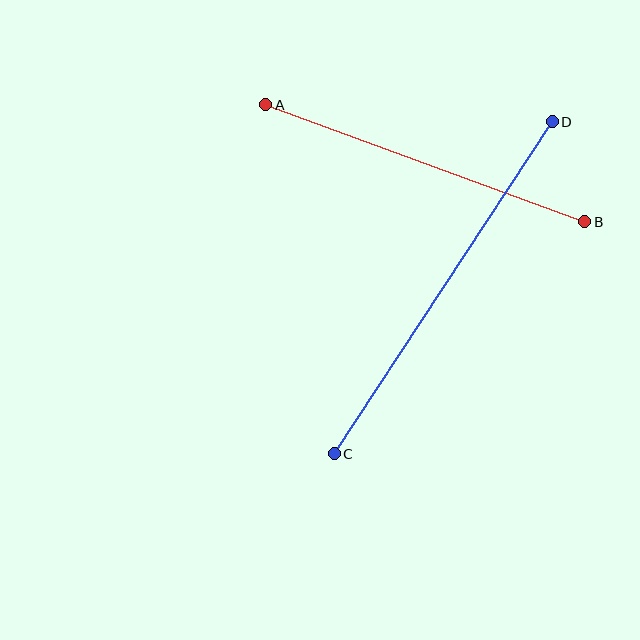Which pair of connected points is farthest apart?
Points C and D are farthest apart.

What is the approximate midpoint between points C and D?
The midpoint is at approximately (443, 288) pixels.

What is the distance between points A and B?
The distance is approximately 340 pixels.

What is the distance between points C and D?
The distance is approximately 397 pixels.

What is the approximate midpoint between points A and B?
The midpoint is at approximately (425, 163) pixels.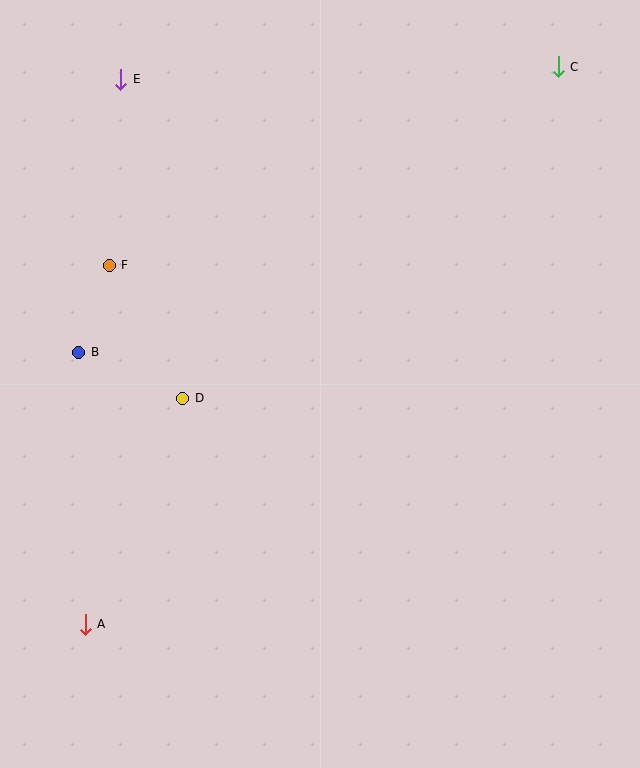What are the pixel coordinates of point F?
Point F is at (109, 265).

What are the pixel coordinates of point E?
Point E is at (121, 79).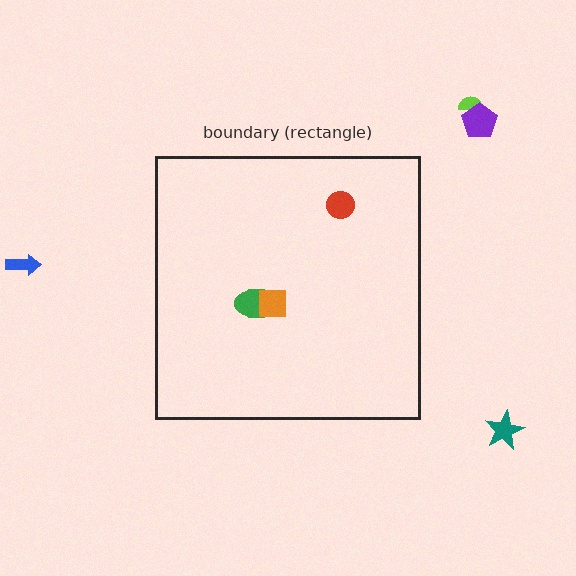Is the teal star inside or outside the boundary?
Outside.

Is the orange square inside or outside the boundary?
Inside.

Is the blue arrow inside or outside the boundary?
Outside.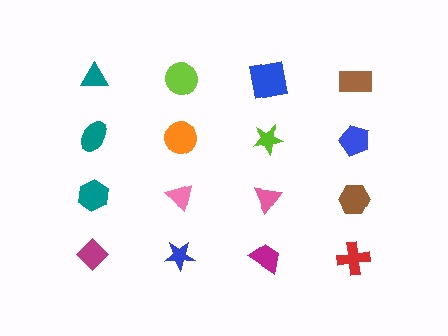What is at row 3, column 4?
A brown hexagon.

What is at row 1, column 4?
A brown rectangle.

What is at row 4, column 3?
A magenta trapezoid.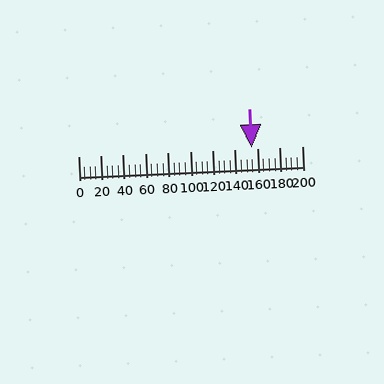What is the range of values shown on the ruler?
The ruler shows values from 0 to 200.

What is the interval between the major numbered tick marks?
The major tick marks are spaced 20 units apart.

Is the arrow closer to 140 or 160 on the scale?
The arrow is closer to 160.